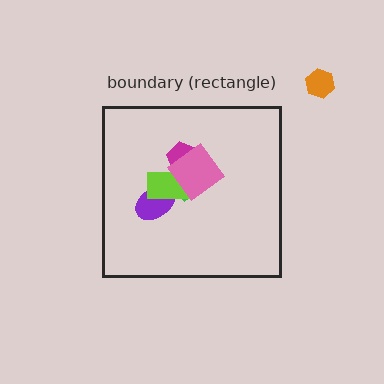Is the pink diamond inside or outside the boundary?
Inside.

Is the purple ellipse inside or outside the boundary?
Inside.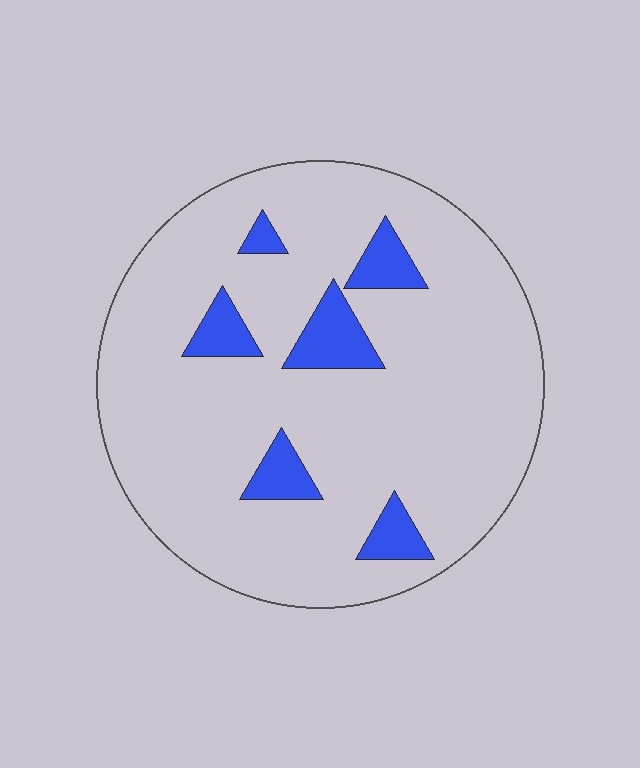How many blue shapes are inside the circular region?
6.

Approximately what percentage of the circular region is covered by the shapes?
Approximately 10%.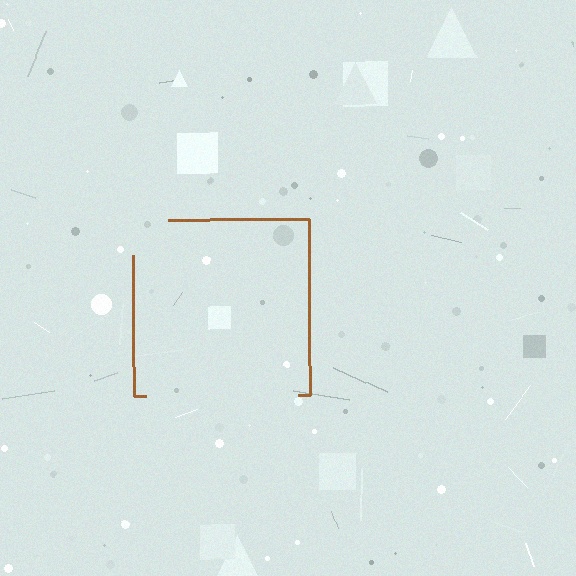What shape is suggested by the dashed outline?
The dashed outline suggests a square.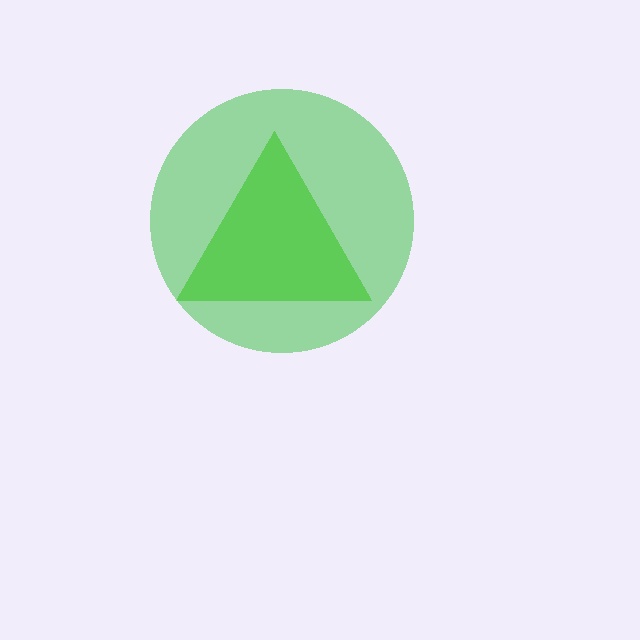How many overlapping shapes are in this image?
There are 2 overlapping shapes in the image.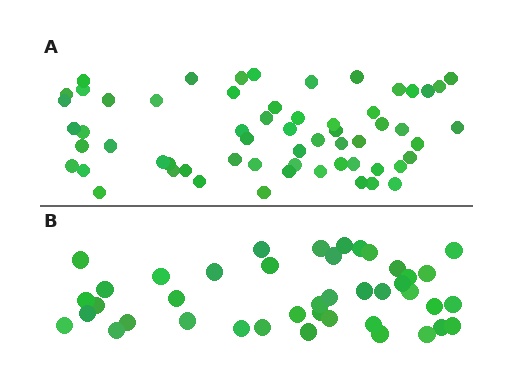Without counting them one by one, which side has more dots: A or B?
Region A (the top region) has more dots.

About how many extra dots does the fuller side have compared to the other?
Region A has approximately 20 more dots than region B.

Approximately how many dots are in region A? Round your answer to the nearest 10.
About 60 dots.